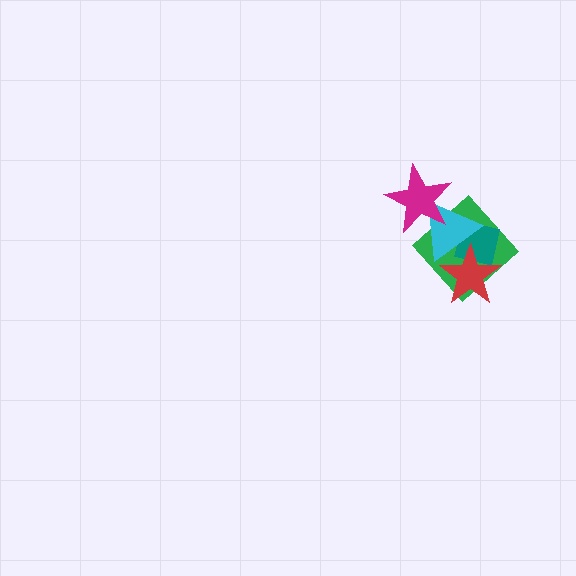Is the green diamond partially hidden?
Yes, it is partially covered by another shape.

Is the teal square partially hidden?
Yes, it is partially covered by another shape.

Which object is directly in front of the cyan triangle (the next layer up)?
The red star is directly in front of the cyan triangle.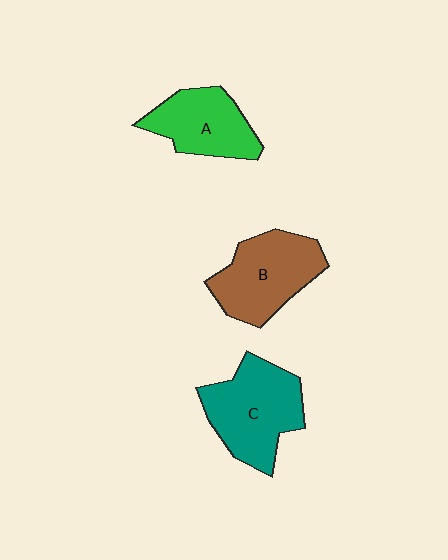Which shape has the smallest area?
Shape A (green).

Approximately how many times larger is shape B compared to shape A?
Approximately 1.2 times.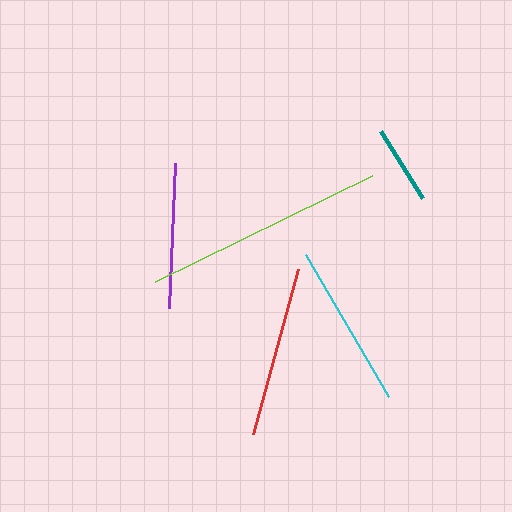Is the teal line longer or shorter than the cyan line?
The cyan line is longer than the teal line.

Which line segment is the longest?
The lime line is the longest at approximately 242 pixels.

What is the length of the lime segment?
The lime segment is approximately 242 pixels long.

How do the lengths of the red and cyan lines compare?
The red and cyan lines are approximately the same length.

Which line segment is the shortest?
The teal line is the shortest at approximately 78 pixels.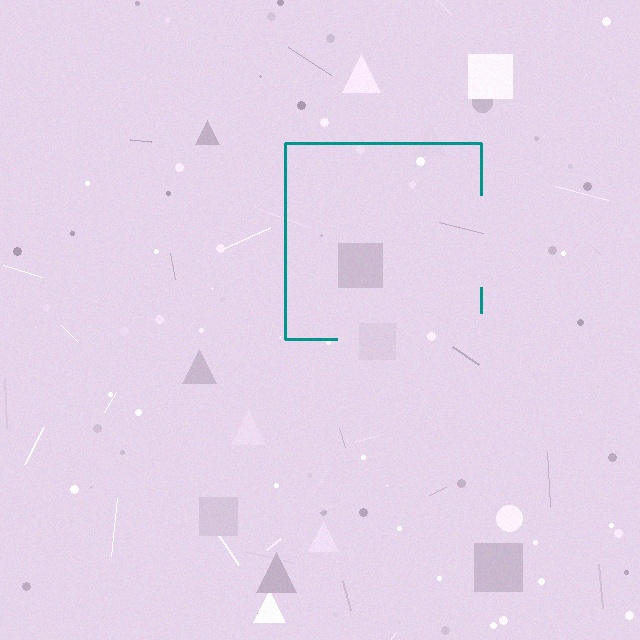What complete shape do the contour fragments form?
The contour fragments form a square.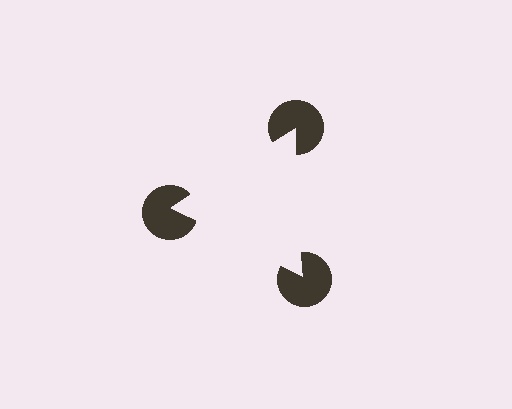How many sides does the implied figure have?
3 sides.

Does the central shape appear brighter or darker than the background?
It typically appears slightly brighter than the background, even though no actual brightness change is drawn.